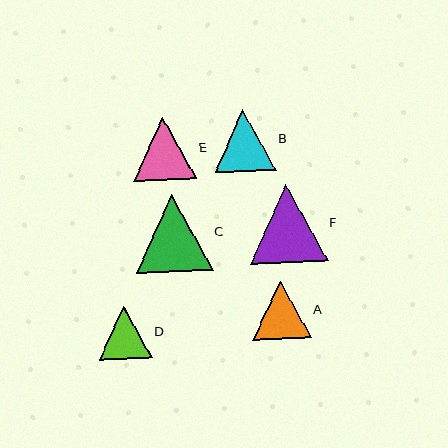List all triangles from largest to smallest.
From largest to smallest: F, C, E, B, A, D.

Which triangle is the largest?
Triangle F is the largest with a size of approximately 78 pixels.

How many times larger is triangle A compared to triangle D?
Triangle A is approximately 1.1 times the size of triangle D.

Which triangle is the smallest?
Triangle D is the smallest with a size of approximately 53 pixels.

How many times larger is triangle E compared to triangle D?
Triangle E is approximately 1.2 times the size of triangle D.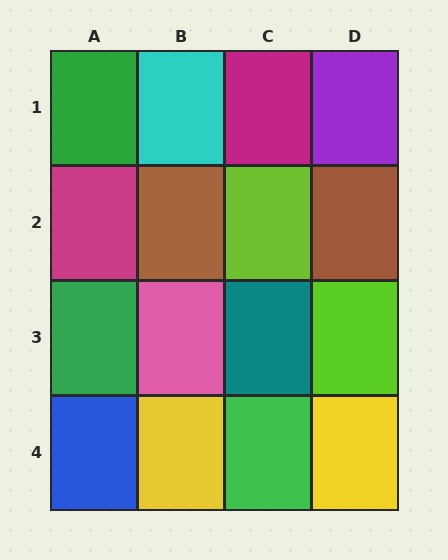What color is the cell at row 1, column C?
Magenta.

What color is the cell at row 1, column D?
Purple.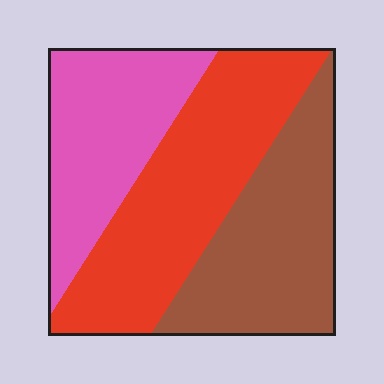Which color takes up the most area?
Red, at roughly 40%.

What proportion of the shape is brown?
Brown takes up between a quarter and a half of the shape.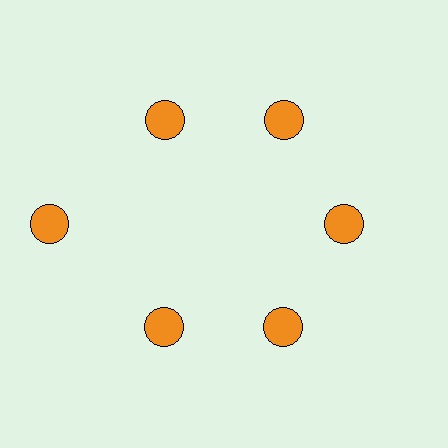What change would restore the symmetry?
The symmetry would be restored by moving it inward, back onto the ring so that all 6 circles sit at equal angles and equal distance from the center.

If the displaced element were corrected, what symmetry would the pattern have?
It would have 6-fold rotational symmetry — the pattern would map onto itself every 60 degrees.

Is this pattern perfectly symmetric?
No. The 6 orange circles are arranged in a ring, but one element near the 9 o'clock position is pushed outward from the center, breaking the 6-fold rotational symmetry.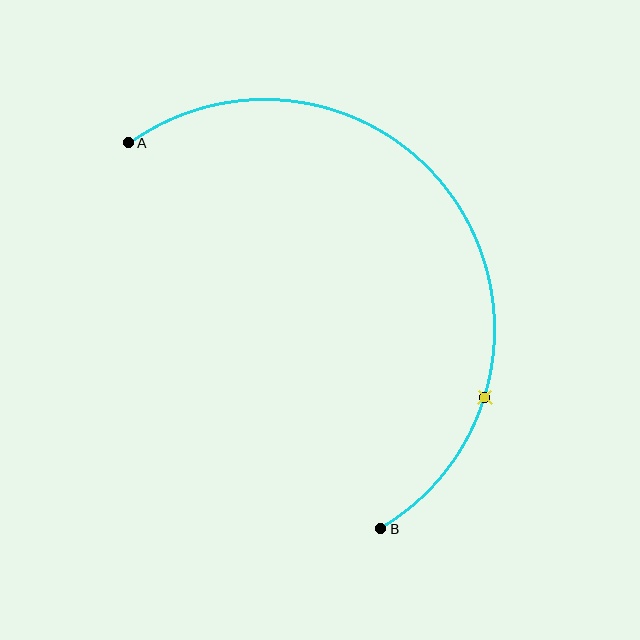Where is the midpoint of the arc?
The arc midpoint is the point on the curve farthest from the straight line joining A and B. It sits to the right of that line.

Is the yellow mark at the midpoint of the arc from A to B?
No. The yellow mark lies on the arc but is closer to endpoint B. The arc midpoint would be at the point on the curve equidistant along the arc from both A and B.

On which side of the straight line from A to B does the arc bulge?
The arc bulges to the right of the straight line connecting A and B.